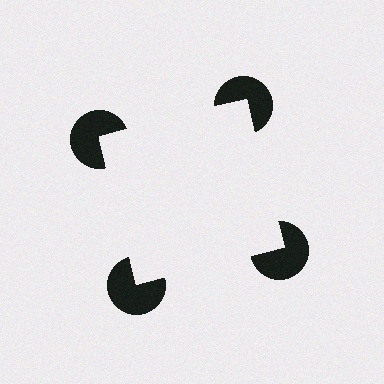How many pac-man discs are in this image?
There are 4 — one at each vertex of the illusory square.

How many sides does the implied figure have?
4 sides.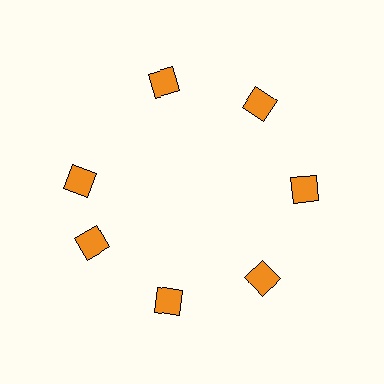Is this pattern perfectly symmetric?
No. The 7 orange squares are arranged in a ring, but one element near the 10 o'clock position is rotated out of alignment along the ring, breaking the 7-fold rotational symmetry.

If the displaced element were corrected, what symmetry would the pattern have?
It would have 7-fold rotational symmetry — the pattern would map onto itself every 51 degrees.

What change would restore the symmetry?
The symmetry would be restored by rotating it back into even spacing with its neighbors so that all 7 squares sit at equal angles and equal distance from the center.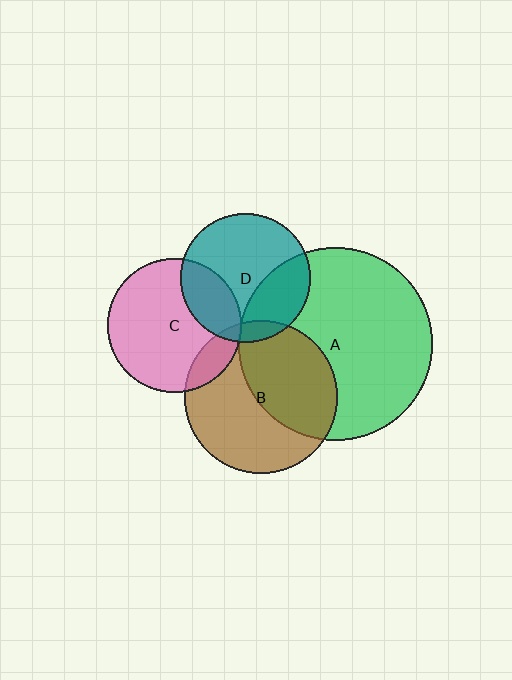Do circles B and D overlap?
Yes.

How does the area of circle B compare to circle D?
Approximately 1.4 times.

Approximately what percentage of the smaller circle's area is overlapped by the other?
Approximately 10%.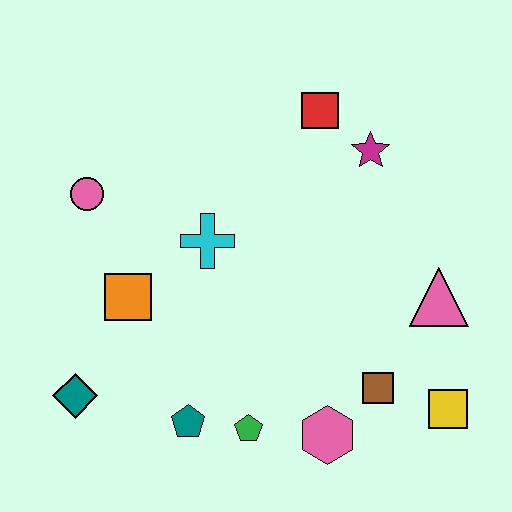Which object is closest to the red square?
The magenta star is closest to the red square.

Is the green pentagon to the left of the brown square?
Yes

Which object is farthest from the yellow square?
The pink circle is farthest from the yellow square.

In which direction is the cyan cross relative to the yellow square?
The cyan cross is to the left of the yellow square.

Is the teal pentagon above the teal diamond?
No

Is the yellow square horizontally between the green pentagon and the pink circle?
No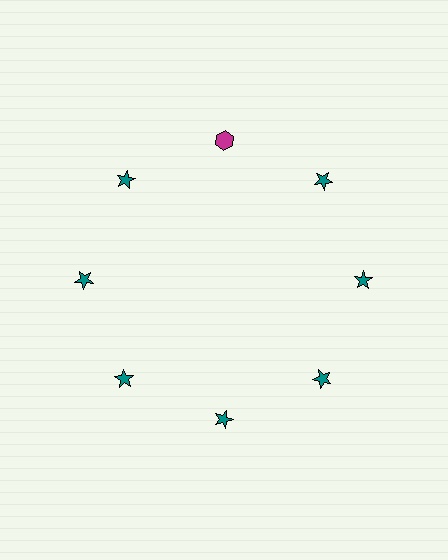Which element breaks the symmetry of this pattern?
The magenta hexagon at roughly the 12 o'clock position breaks the symmetry. All other shapes are teal stars.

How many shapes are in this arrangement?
There are 8 shapes arranged in a ring pattern.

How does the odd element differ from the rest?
It differs in both color (magenta instead of teal) and shape (hexagon instead of star).